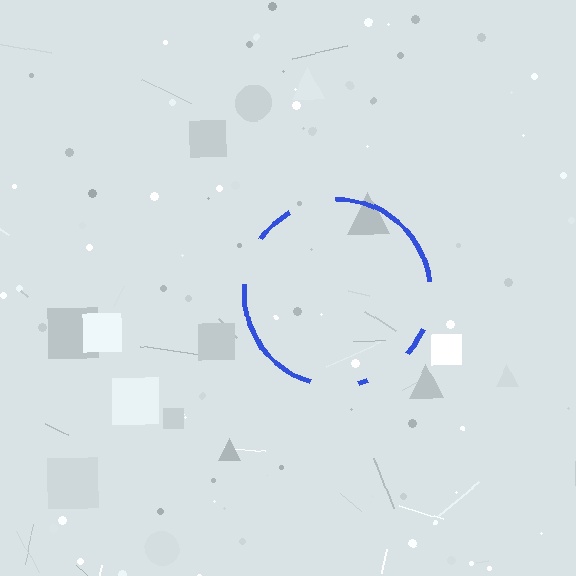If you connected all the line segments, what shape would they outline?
They would outline a circle.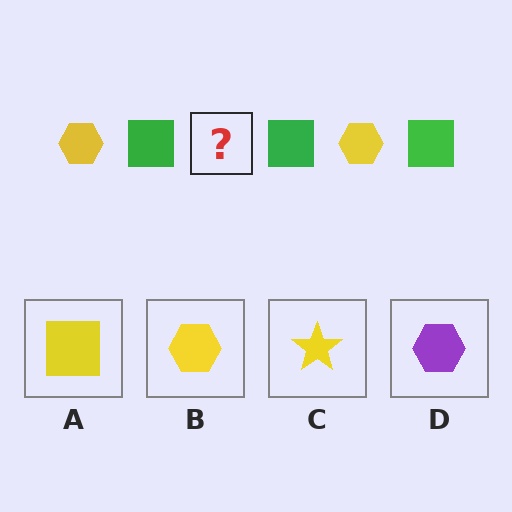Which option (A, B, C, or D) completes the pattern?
B.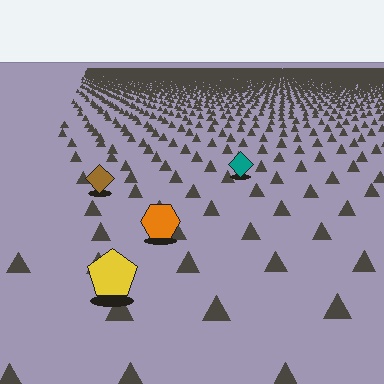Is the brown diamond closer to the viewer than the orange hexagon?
No. The orange hexagon is closer — you can tell from the texture gradient: the ground texture is coarser near it.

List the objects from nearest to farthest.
From nearest to farthest: the yellow pentagon, the orange hexagon, the brown diamond, the teal diamond.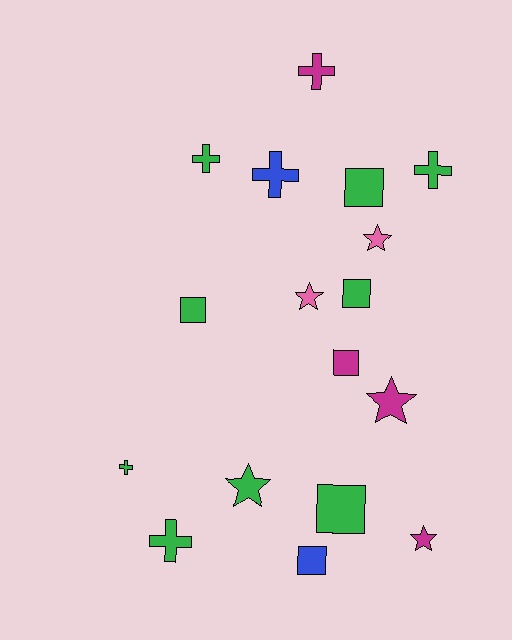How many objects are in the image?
There are 17 objects.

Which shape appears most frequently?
Cross, with 6 objects.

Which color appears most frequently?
Green, with 9 objects.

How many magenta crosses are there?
There is 1 magenta cross.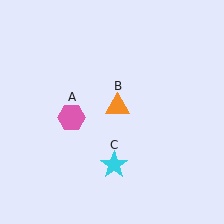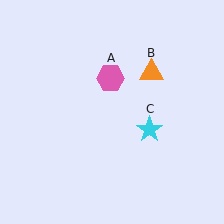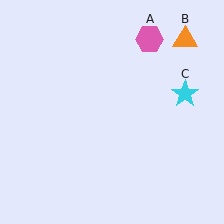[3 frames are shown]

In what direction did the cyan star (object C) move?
The cyan star (object C) moved up and to the right.